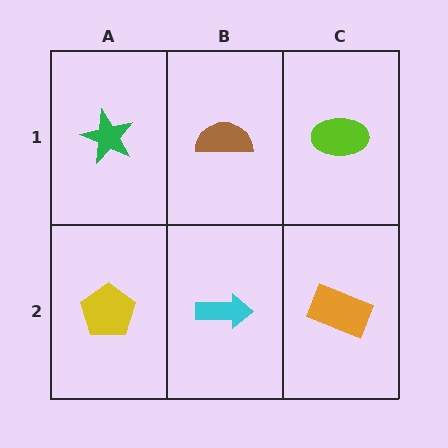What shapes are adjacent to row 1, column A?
A yellow pentagon (row 2, column A), a brown semicircle (row 1, column B).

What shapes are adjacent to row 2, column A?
A green star (row 1, column A), a cyan arrow (row 2, column B).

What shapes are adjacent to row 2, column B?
A brown semicircle (row 1, column B), a yellow pentagon (row 2, column A), an orange rectangle (row 2, column C).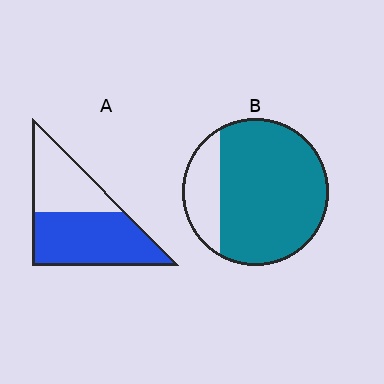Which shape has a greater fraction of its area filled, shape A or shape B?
Shape B.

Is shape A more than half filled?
Yes.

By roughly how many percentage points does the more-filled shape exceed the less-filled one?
By roughly 20 percentage points (B over A).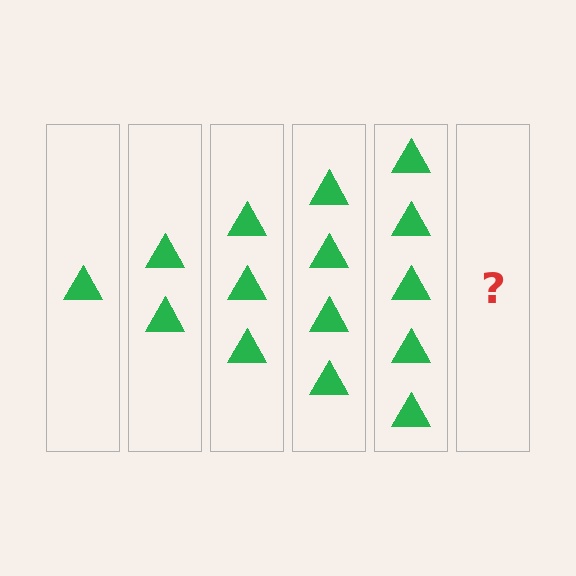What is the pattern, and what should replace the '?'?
The pattern is that each step adds one more triangle. The '?' should be 6 triangles.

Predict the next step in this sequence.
The next step is 6 triangles.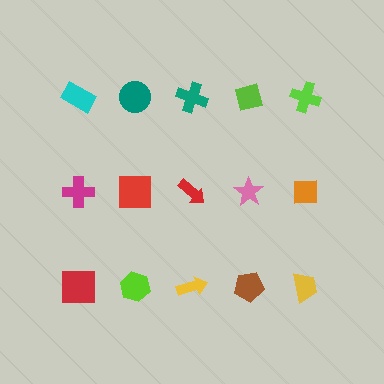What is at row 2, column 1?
A magenta cross.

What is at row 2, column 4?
A pink star.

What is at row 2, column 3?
A red arrow.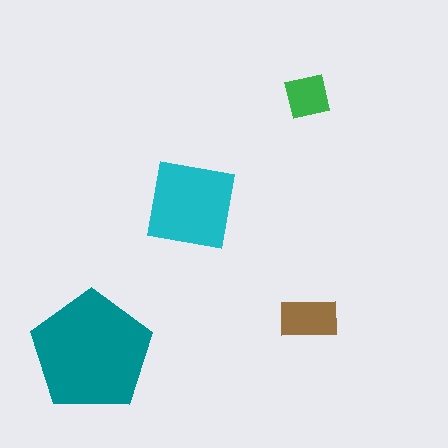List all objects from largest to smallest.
The teal pentagon, the cyan square, the brown rectangle, the green square.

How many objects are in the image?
There are 4 objects in the image.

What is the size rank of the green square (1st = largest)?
4th.